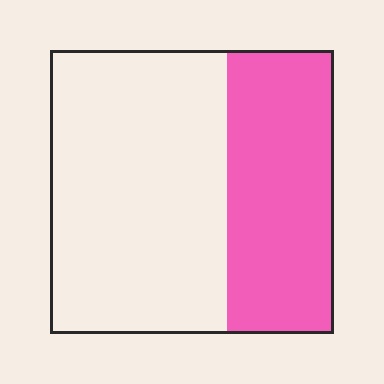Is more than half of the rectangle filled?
No.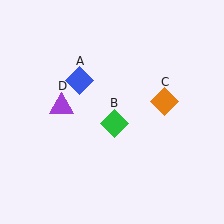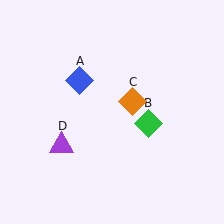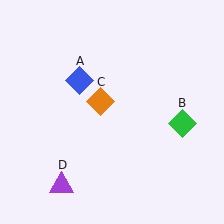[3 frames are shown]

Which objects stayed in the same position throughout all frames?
Blue diamond (object A) remained stationary.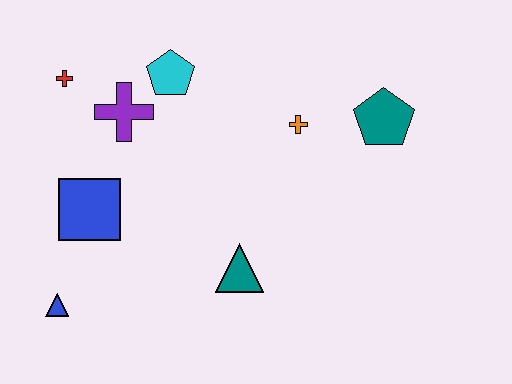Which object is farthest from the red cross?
The teal pentagon is farthest from the red cross.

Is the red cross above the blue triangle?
Yes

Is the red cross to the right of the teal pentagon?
No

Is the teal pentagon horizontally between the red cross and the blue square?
No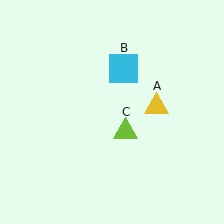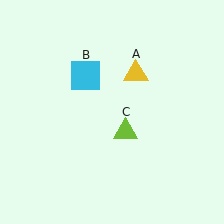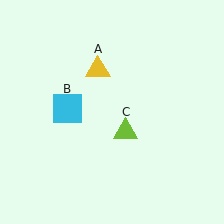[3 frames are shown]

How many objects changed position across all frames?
2 objects changed position: yellow triangle (object A), cyan square (object B).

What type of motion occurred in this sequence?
The yellow triangle (object A), cyan square (object B) rotated counterclockwise around the center of the scene.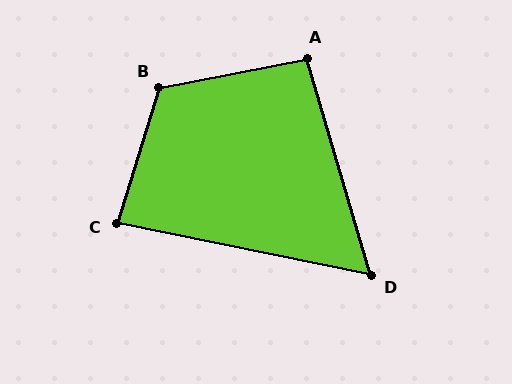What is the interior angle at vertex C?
Approximately 84 degrees (acute).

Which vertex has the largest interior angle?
B, at approximately 118 degrees.